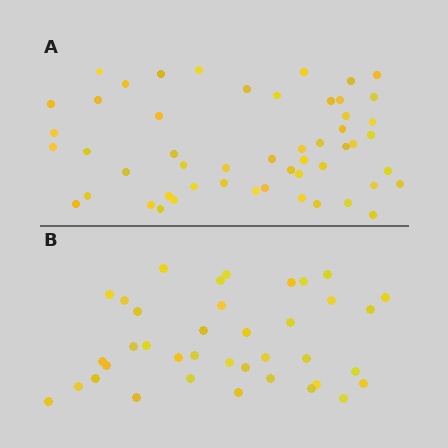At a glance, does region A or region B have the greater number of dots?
Region A (the top region) has more dots.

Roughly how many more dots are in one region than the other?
Region A has approximately 15 more dots than region B.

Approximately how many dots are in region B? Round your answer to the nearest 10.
About 40 dots. (The exact count is 38, which rounds to 40.)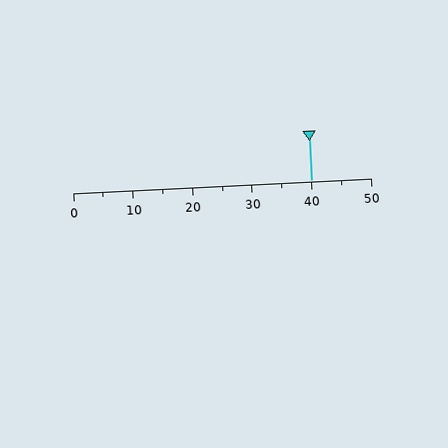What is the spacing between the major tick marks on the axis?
The major ticks are spaced 10 apart.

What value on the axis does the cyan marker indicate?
The marker indicates approximately 40.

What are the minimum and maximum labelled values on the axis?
The axis runs from 0 to 50.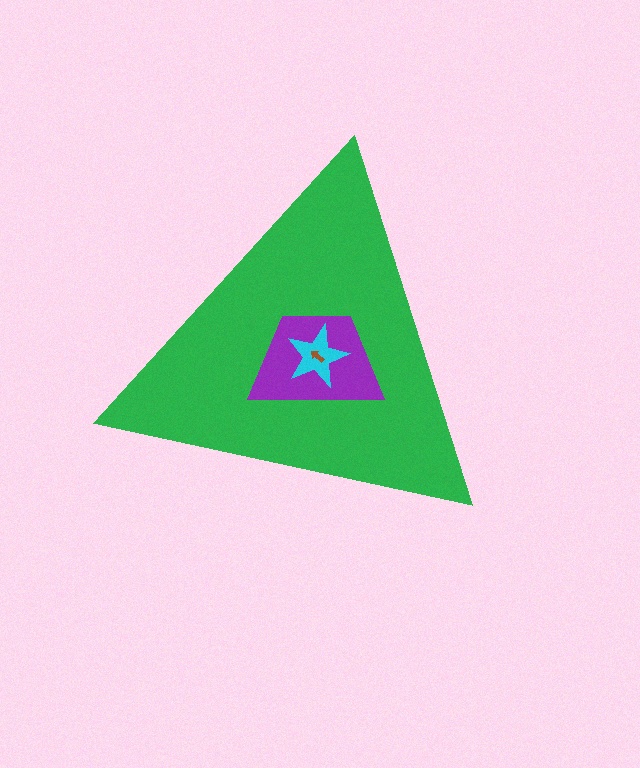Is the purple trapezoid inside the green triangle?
Yes.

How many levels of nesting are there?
4.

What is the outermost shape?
The green triangle.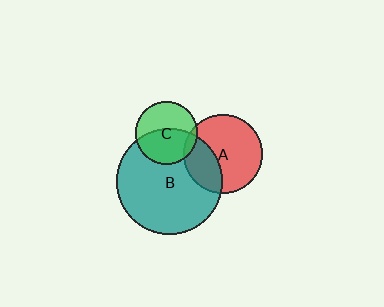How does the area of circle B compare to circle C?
Approximately 2.9 times.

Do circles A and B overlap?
Yes.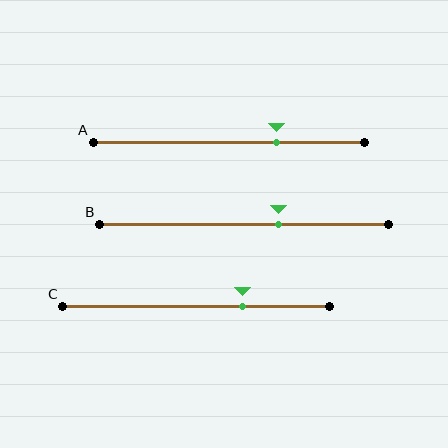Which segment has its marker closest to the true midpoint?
Segment B has its marker closest to the true midpoint.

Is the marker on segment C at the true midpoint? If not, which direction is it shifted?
No, the marker on segment C is shifted to the right by about 18% of the segment length.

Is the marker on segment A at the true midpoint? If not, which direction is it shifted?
No, the marker on segment A is shifted to the right by about 18% of the segment length.